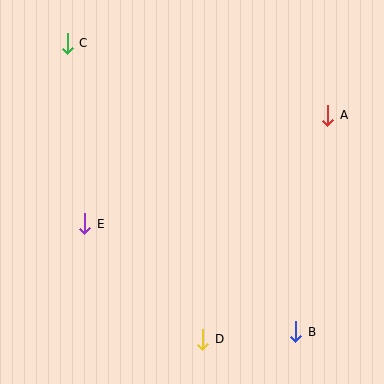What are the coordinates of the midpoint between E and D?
The midpoint between E and D is at (144, 281).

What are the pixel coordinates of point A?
Point A is at (327, 115).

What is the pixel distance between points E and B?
The distance between E and B is 238 pixels.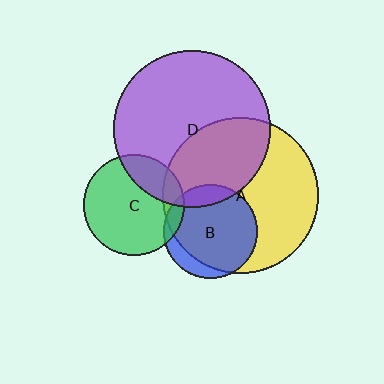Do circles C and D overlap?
Yes.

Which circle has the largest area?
Circle D (purple).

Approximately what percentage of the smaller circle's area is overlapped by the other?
Approximately 25%.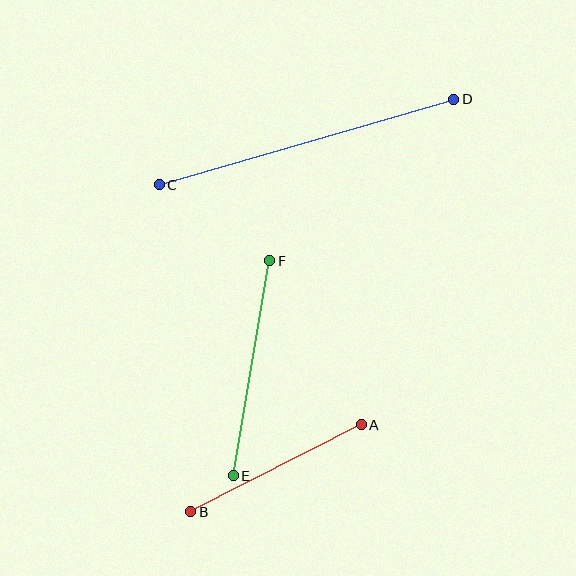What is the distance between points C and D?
The distance is approximately 307 pixels.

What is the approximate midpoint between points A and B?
The midpoint is at approximately (276, 468) pixels.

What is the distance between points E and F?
The distance is approximately 218 pixels.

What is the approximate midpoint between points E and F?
The midpoint is at approximately (252, 368) pixels.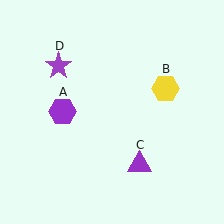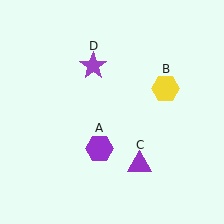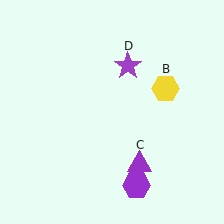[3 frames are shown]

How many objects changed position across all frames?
2 objects changed position: purple hexagon (object A), purple star (object D).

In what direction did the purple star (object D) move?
The purple star (object D) moved right.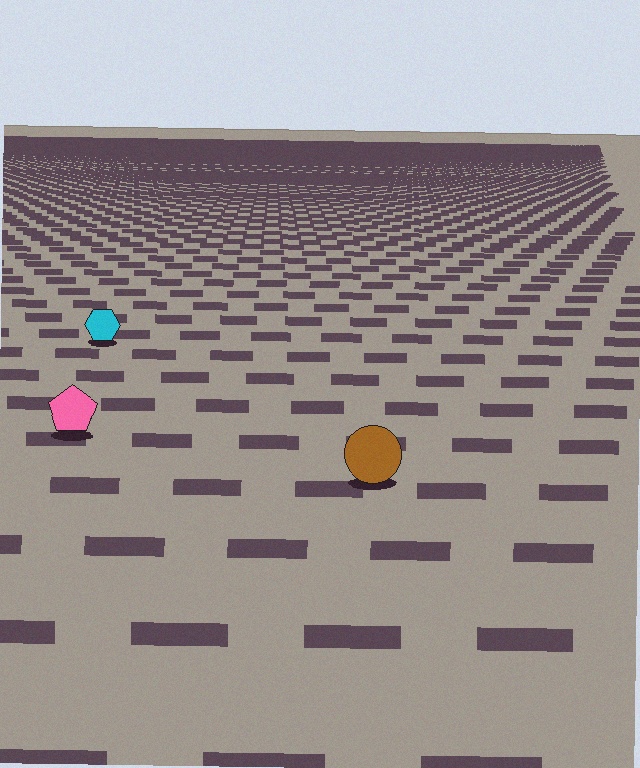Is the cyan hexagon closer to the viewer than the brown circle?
No. The brown circle is closer — you can tell from the texture gradient: the ground texture is coarser near it.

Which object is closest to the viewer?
The brown circle is closest. The texture marks near it are larger and more spread out.